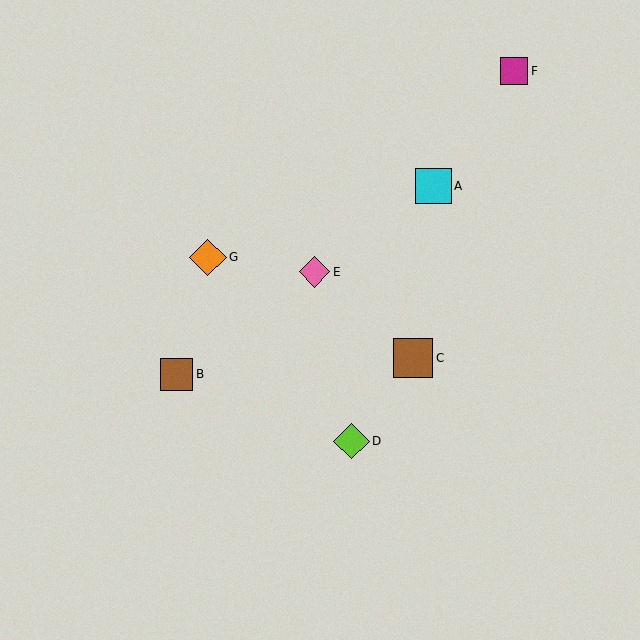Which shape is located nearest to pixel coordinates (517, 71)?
The magenta square (labeled F) at (514, 71) is nearest to that location.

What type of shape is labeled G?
Shape G is an orange diamond.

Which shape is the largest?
The brown square (labeled C) is the largest.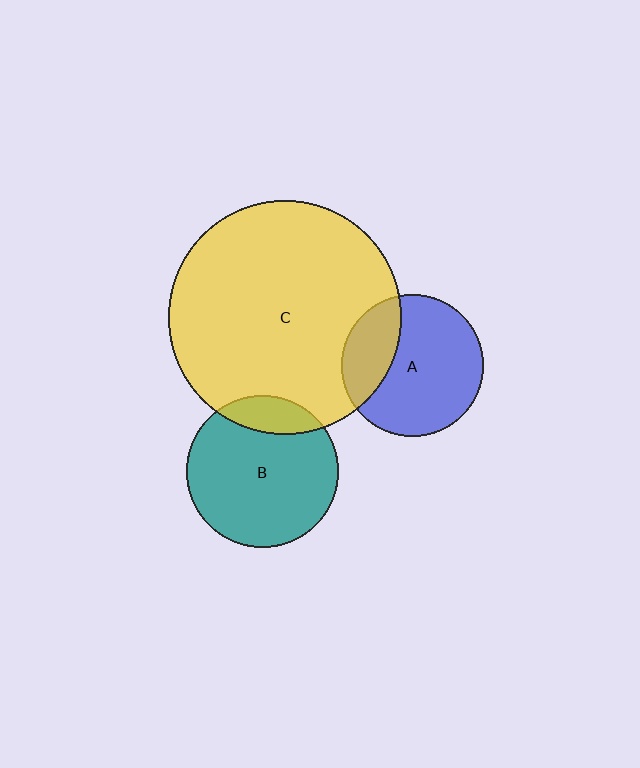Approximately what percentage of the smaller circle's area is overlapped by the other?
Approximately 15%.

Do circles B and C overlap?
Yes.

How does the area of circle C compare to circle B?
Approximately 2.4 times.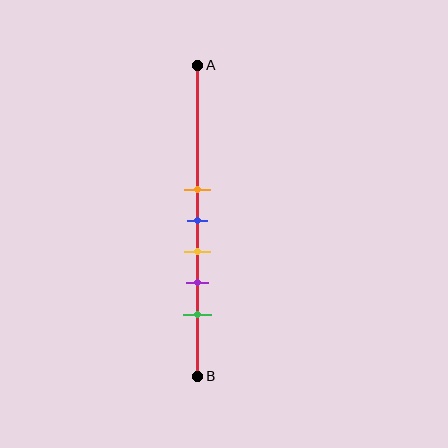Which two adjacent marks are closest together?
The orange and blue marks are the closest adjacent pair.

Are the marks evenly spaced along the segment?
Yes, the marks are approximately evenly spaced.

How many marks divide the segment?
There are 5 marks dividing the segment.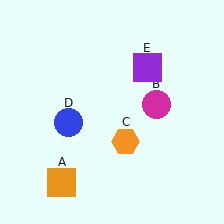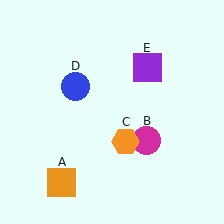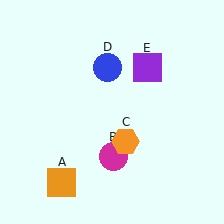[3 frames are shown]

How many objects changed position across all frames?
2 objects changed position: magenta circle (object B), blue circle (object D).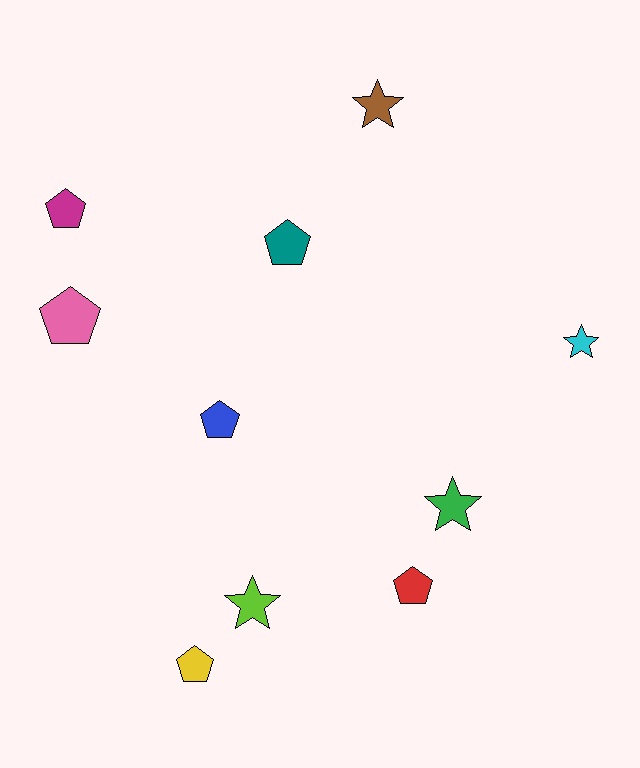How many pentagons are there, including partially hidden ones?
There are 6 pentagons.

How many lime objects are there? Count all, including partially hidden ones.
There is 1 lime object.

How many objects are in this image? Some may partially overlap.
There are 10 objects.